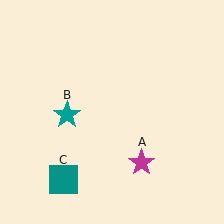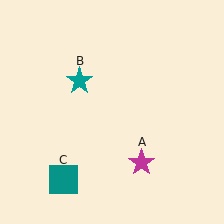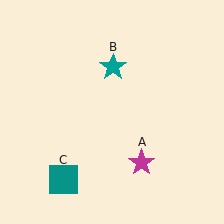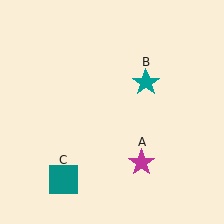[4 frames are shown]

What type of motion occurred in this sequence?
The teal star (object B) rotated clockwise around the center of the scene.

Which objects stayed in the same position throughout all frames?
Magenta star (object A) and teal square (object C) remained stationary.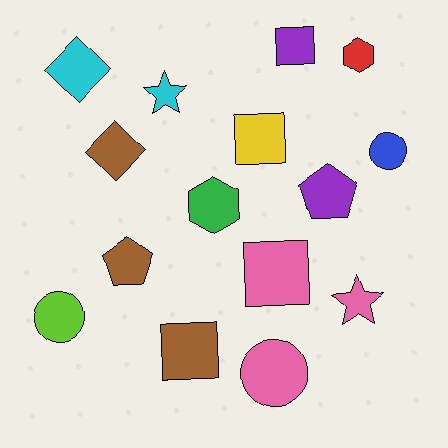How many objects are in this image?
There are 15 objects.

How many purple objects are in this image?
There are 2 purple objects.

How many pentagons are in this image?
There are 2 pentagons.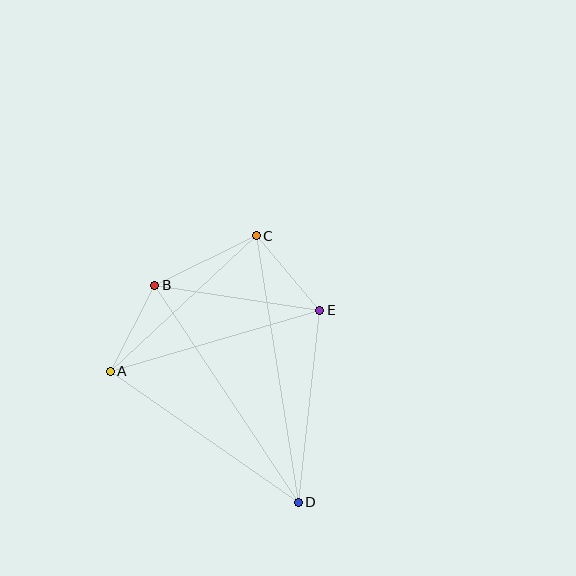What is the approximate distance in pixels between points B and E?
The distance between B and E is approximately 167 pixels.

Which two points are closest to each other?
Points A and B are closest to each other.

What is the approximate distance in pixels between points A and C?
The distance between A and C is approximately 199 pixels.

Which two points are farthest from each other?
Points C and D are farthest from each other.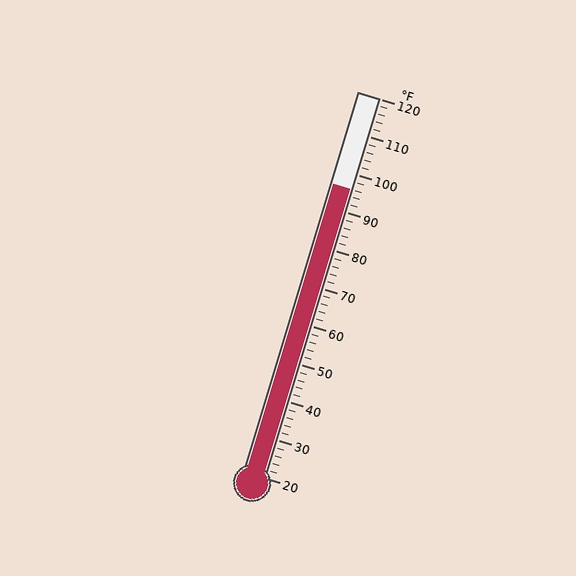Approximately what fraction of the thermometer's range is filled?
The thermometer is filled to approximately 75% of its range.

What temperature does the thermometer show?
The thermometer shows approximately 96°F.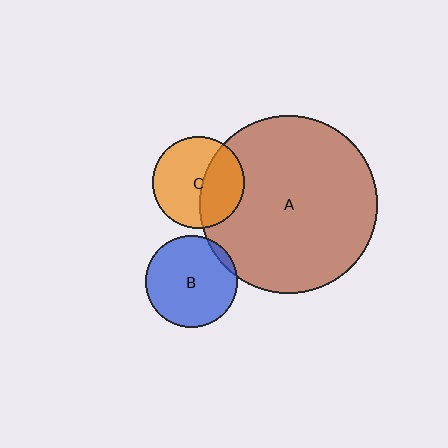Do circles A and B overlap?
Yes.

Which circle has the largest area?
Circle A (brown).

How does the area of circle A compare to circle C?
Approximately 3.7 times.